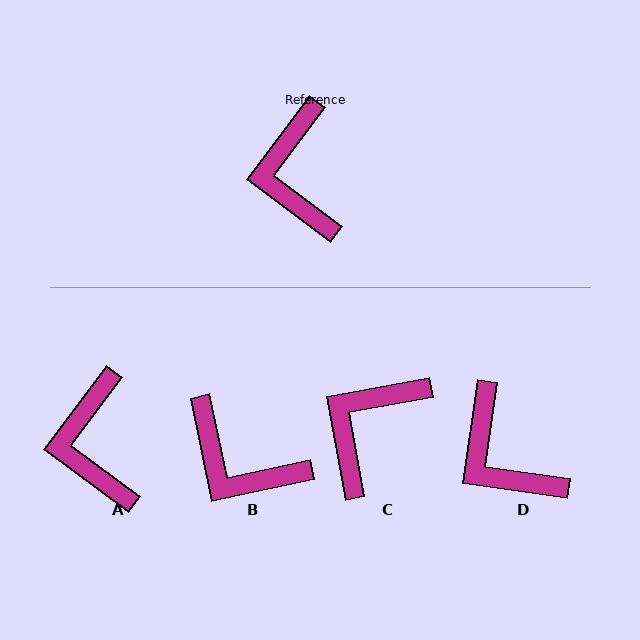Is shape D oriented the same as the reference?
No, it is off by about 28 degrees.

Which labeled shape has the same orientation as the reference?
A.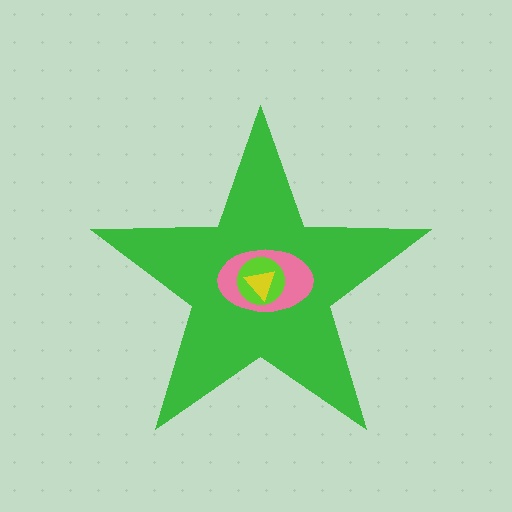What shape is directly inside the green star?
The pink ellipse.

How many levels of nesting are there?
4.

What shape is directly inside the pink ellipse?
The lime circle.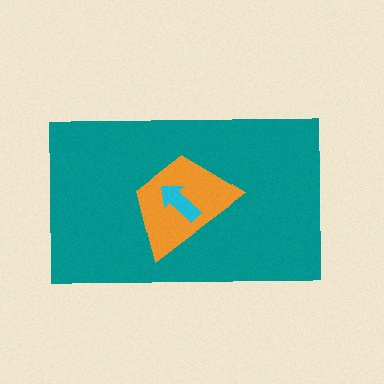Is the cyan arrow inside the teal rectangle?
Yes.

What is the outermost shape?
The teal rectangle.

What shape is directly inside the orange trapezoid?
The cyan arrow.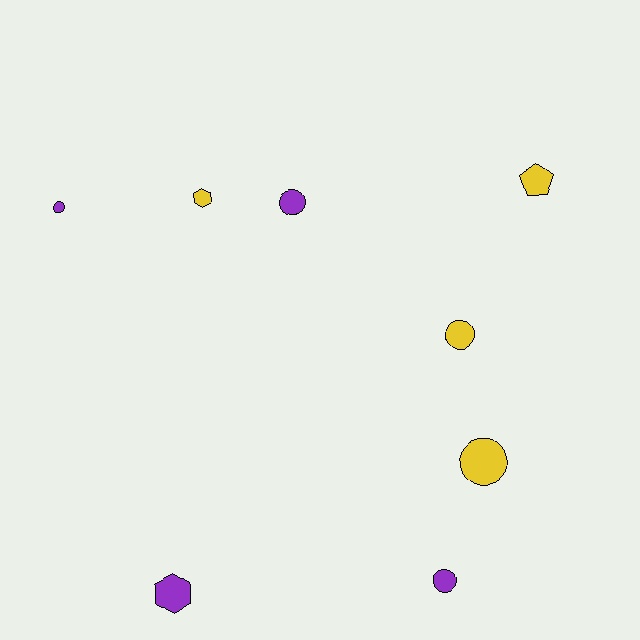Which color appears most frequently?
Purple, with 4 objects.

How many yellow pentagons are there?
There is 1 yellow pentagon.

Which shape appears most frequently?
Circle, with 5 objects.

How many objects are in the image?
There are 8 objects.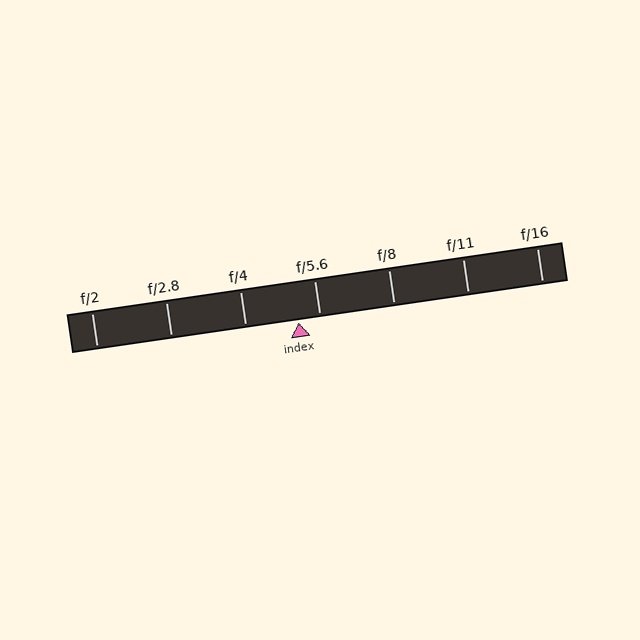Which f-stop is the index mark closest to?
The index mark is closest to f/5.6.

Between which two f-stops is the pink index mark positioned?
The index mark is between f/4 and f/5.6.